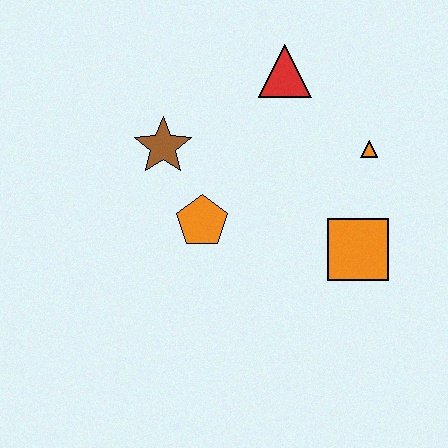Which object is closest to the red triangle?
The orange triangle is closest to the red triangle.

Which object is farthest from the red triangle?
The orange square is farthest from the red triangle.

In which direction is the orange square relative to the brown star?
The orange square is to the right of the brown star.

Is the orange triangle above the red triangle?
No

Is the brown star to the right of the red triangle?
No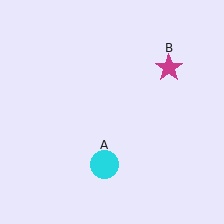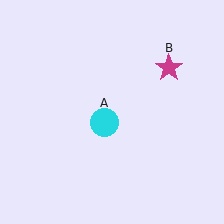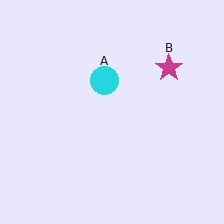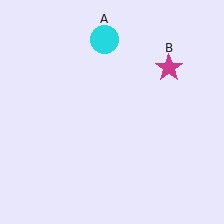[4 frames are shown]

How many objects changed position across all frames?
1 object changed position: cyan circle (object A).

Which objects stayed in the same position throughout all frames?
Magenta star (object B) remained stationary.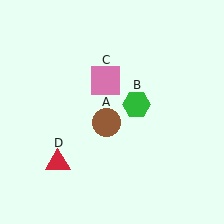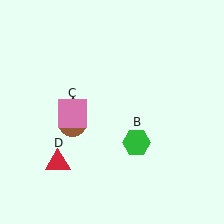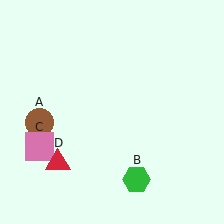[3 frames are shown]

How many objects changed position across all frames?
3 objects changed position: brown circle (object A), green hexagon (object B), pink square (object C).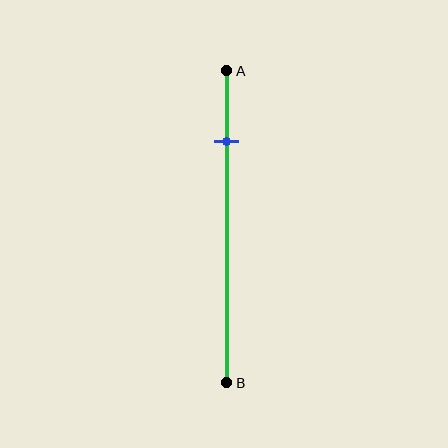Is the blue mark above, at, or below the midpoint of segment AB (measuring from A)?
The blue mark is above the midpoint of segment AB.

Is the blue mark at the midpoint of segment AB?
No, the mark is at about 25% from A, not at the 50% midpoint.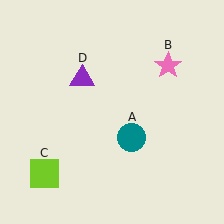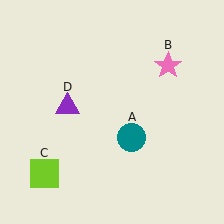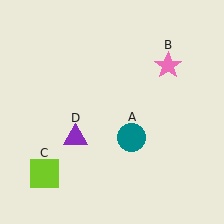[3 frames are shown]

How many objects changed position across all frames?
1 object changed position: purple triangle (object D).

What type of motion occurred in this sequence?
The purple triangle (object D) rotated counterclockwise around the center of the scene.